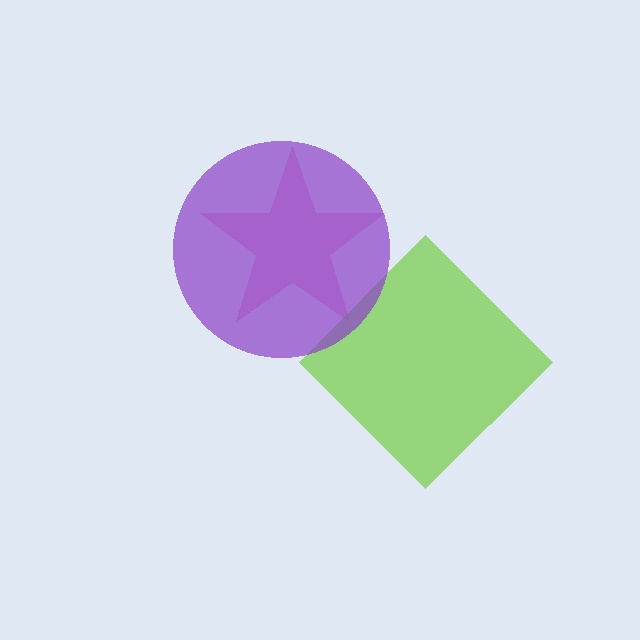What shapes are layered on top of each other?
The layered shapes are: a pink star, a lime diamond, a purple circle.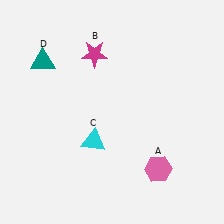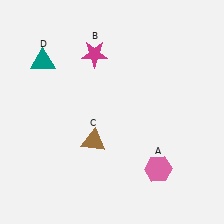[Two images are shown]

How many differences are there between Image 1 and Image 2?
There is 1 difference between the two images.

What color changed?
The triangle (C) changed from cyan in Image 1 to brown in Image 2.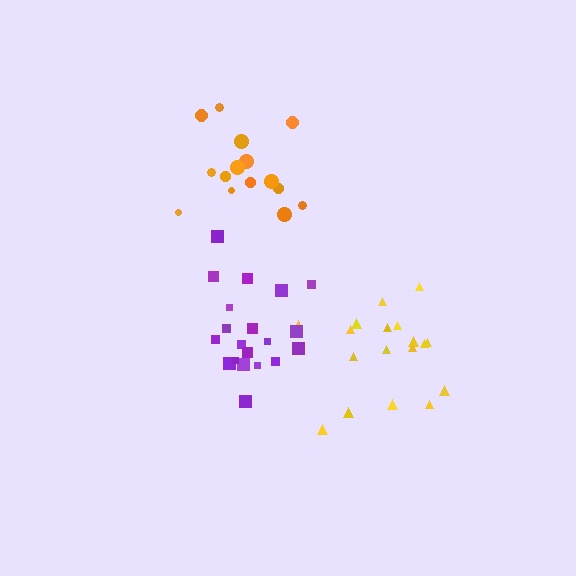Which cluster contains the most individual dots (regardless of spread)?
Purple (22).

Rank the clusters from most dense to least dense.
purple, orange, yellow.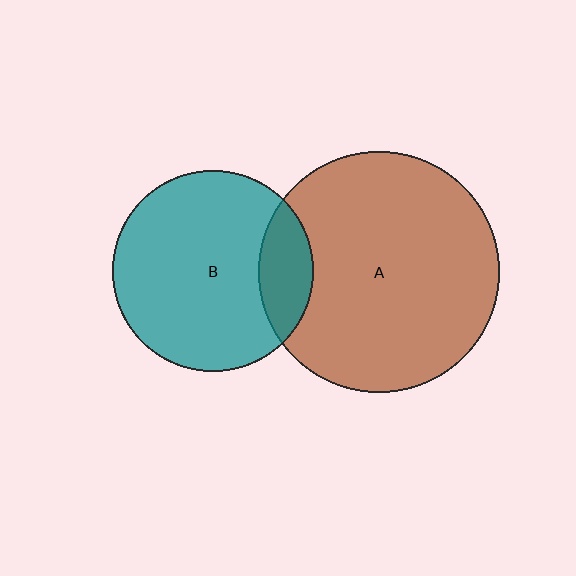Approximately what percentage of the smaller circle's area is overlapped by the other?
Approximately 15%.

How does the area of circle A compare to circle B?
Approximately 1.4 times.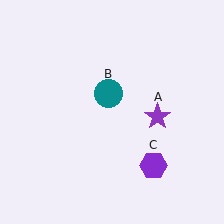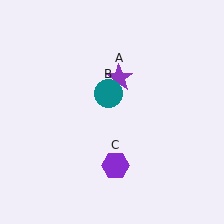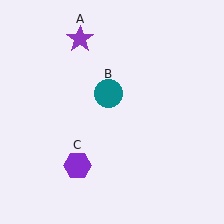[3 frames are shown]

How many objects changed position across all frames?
2 objects changed position: purple star (object A), purple hexagon (object C).